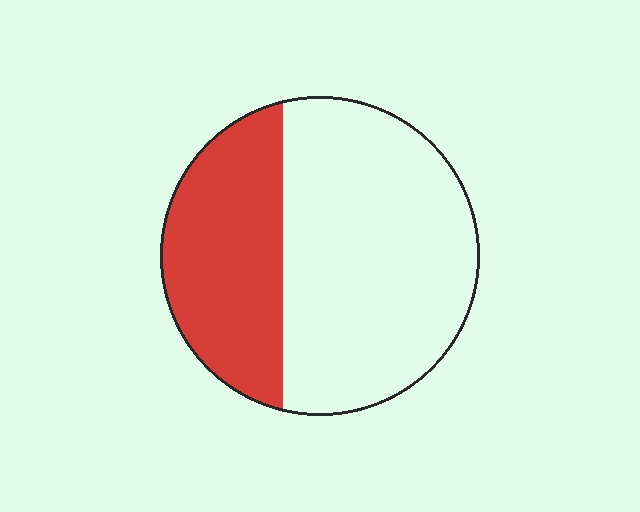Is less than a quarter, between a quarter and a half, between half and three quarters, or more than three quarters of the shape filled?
Between a quarter and a half.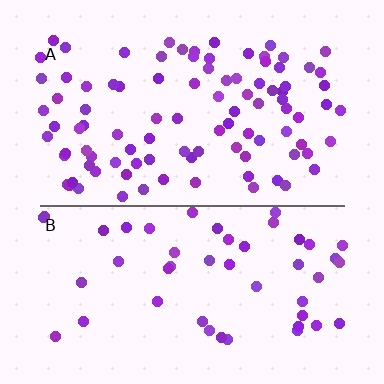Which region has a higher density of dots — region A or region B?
A (the top).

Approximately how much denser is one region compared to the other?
Approximately 2.0× — region A over region B.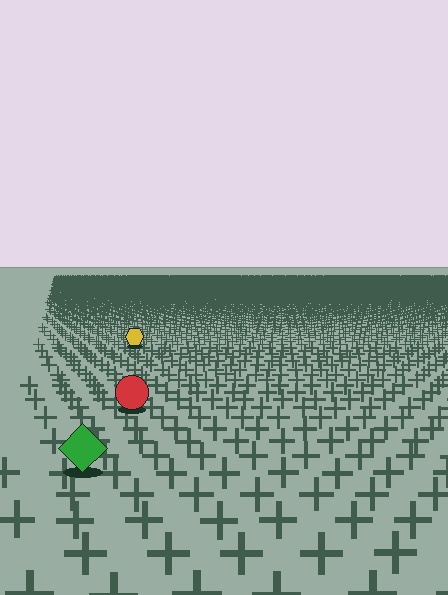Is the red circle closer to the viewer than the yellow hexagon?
Yes. The red circle is closer — you can tell from the texture gradient: the ground texture is coarser near it.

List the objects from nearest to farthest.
From nearest to farthest: the green diamond, the red circle, the yellow hexagon.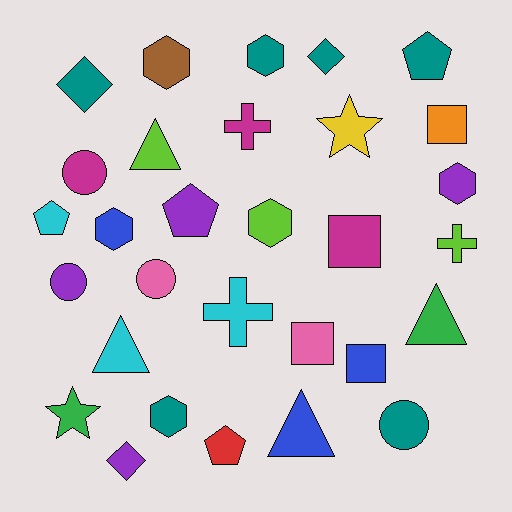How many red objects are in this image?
There is 1 red object.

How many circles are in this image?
There are 4 circles.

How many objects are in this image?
There are 30 objects.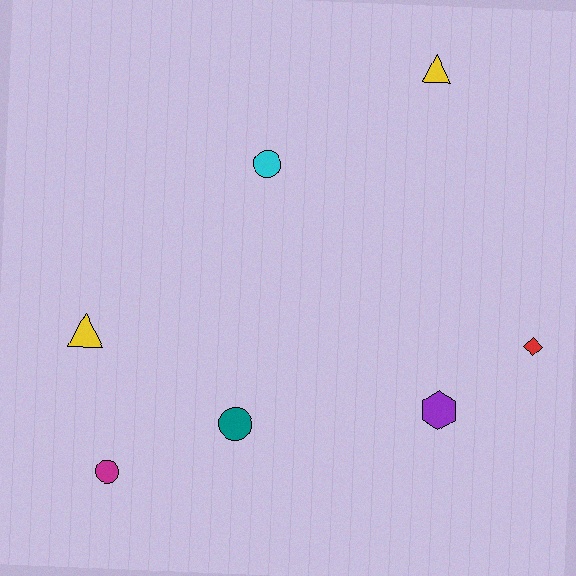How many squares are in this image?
There are no squares.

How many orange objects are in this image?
There are no orange objects.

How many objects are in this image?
There are 7 objects.